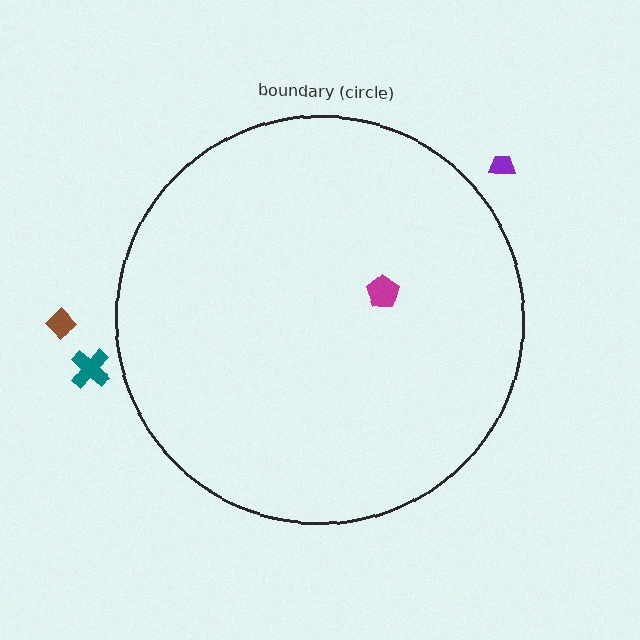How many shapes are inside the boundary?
1 inside, 3 outside.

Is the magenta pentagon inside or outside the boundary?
Inside.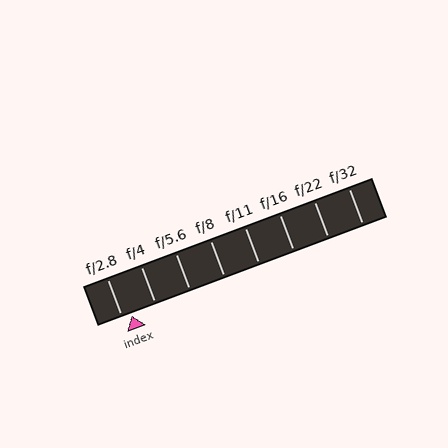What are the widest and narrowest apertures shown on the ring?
The widest aperture shown is f/2.8 and the narrowest is f/32.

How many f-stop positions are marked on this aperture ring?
There are 8 f-stop positions marked.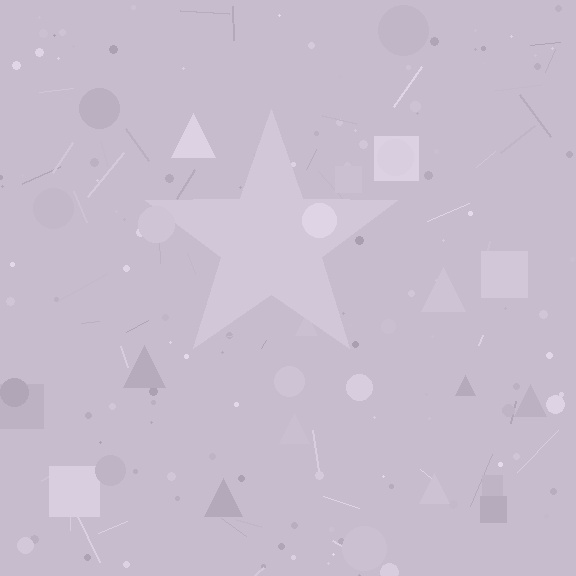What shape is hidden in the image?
A star is hidden in the image.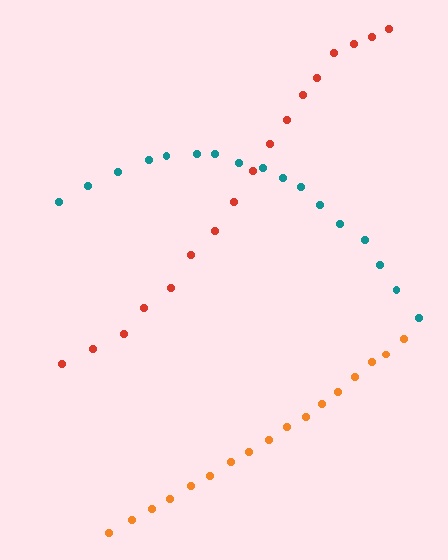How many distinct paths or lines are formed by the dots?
There are 3 distinct paths.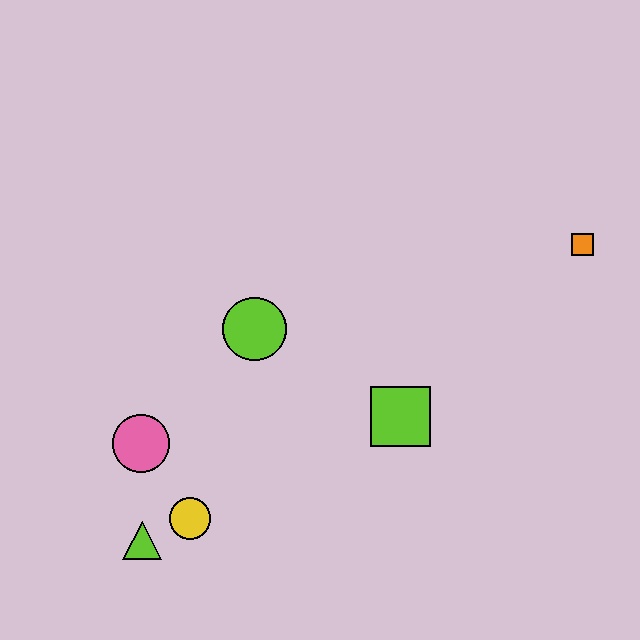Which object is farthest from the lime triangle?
The orange square is farthest from the lime triangle.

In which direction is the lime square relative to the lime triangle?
The lime square is to the right of the lime triangle.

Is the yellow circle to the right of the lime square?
No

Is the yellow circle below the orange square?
Yes